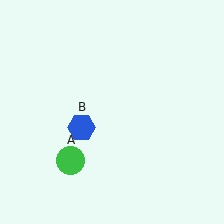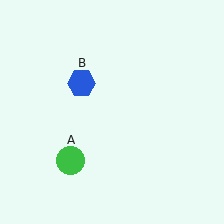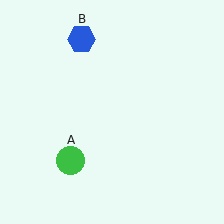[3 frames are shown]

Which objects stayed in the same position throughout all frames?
Green circle (object A) remained stationary.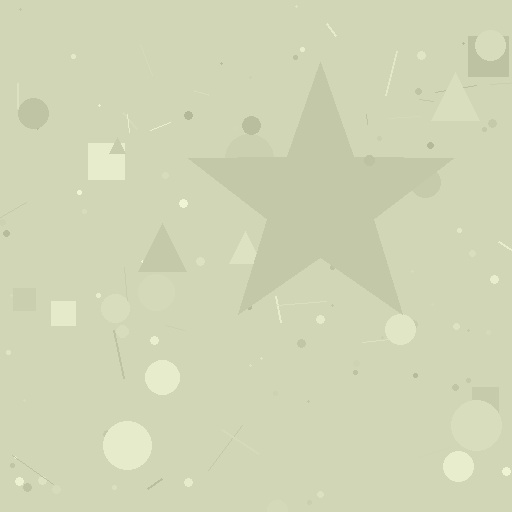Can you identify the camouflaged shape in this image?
The camouflaged shape is a star.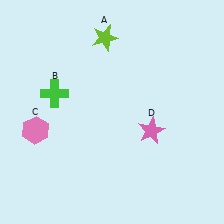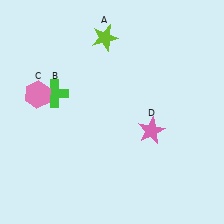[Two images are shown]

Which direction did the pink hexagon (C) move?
The pink hexagon (C) moved up.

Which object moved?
The pink hexagon (C) moved up.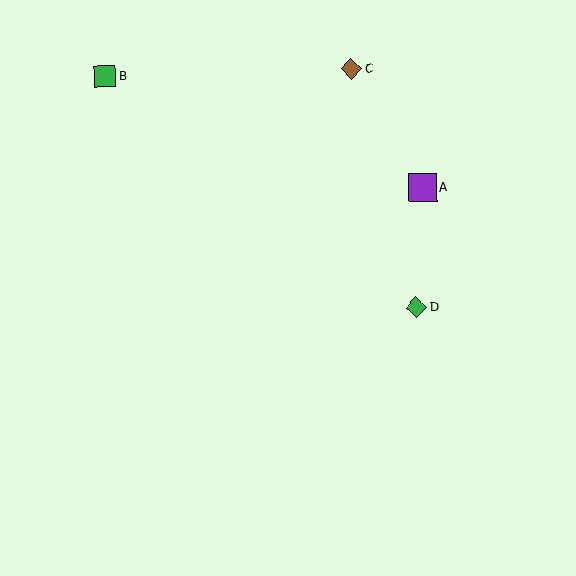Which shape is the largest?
The purple square (labeled A) is the largest.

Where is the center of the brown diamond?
The center of the brown diamond is at (351, 69).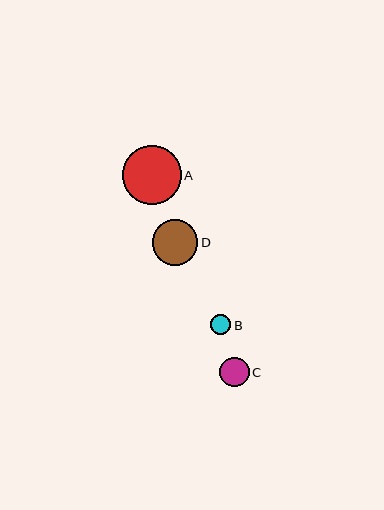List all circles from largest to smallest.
From largest to smallest: A, D, C, B.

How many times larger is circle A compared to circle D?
Circle A is approximately 1.3 times the size of circle D.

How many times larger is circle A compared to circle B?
Circle A is approximately 2.9 times the size of circle B.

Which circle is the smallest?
Circle B is the smallest with a size of approximately 20 pixels.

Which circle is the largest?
Circle A is the largest with a size of approximately 59 pixels.